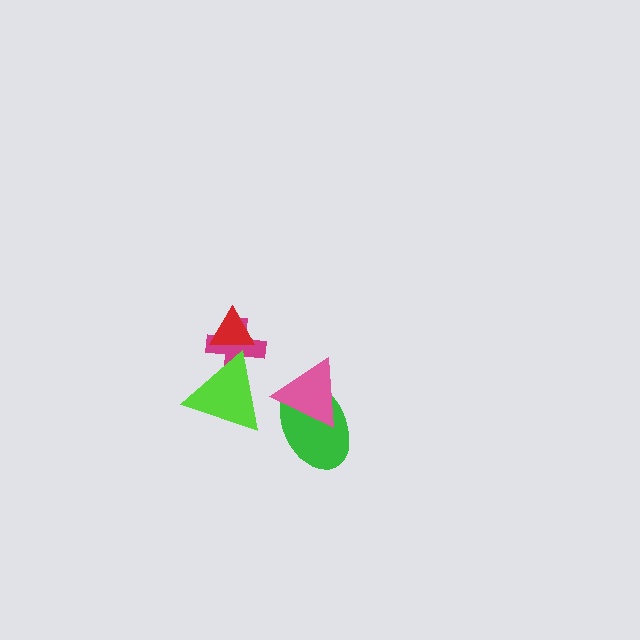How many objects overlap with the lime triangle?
2 objects overlap with the lime triangle.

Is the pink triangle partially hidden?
No, no other shape covers it.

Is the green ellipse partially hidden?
Yes, it is partially covered by another shape.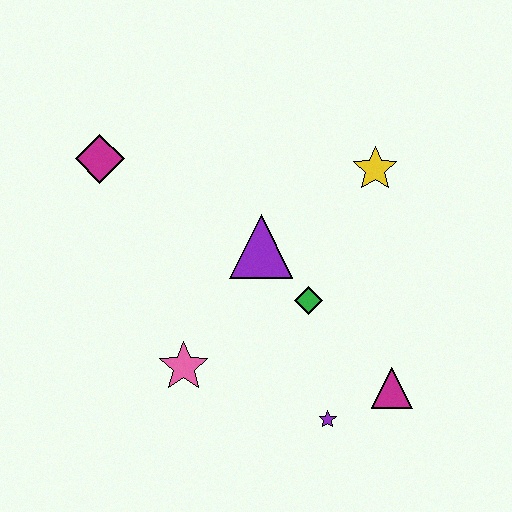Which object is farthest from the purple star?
The magenta diamond is farthest from the purple star.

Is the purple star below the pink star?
Yes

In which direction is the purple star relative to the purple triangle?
The purple star is below the purple triangle.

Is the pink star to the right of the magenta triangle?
No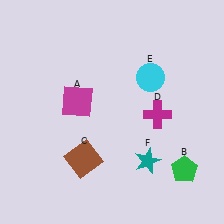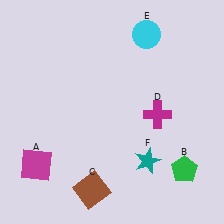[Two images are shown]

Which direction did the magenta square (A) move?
The magenta square (A) moved down.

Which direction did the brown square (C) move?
The brown square (C) moved down.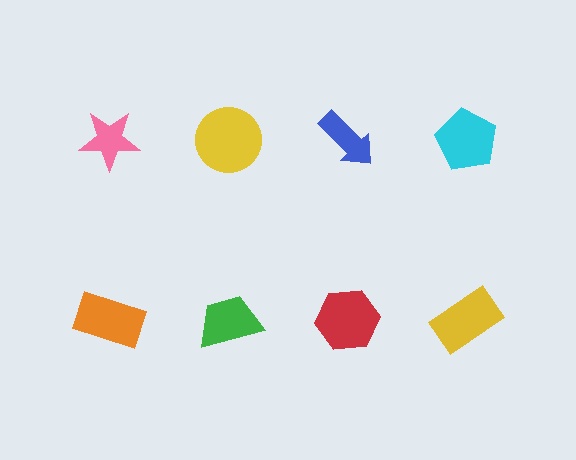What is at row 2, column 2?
A green trapezoid.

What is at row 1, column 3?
A blue arrow.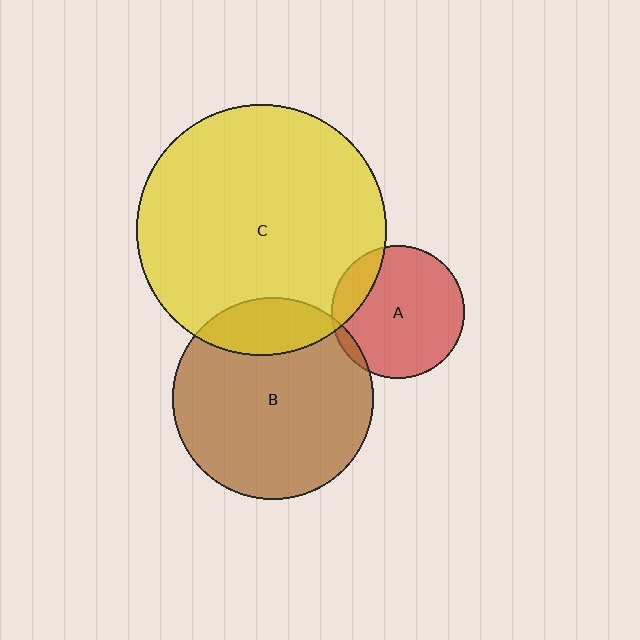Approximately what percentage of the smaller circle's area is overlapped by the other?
Approximately 5%.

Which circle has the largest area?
Circle C (yellow).